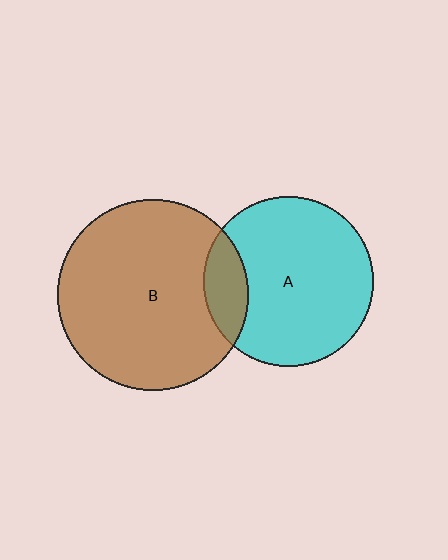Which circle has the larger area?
Circle B (brown).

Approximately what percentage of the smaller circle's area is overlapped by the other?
Approximately 15%.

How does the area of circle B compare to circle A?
Approximately 1.3 times.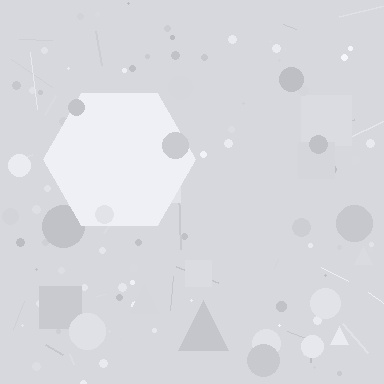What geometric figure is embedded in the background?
A hexagon is embedded in the background.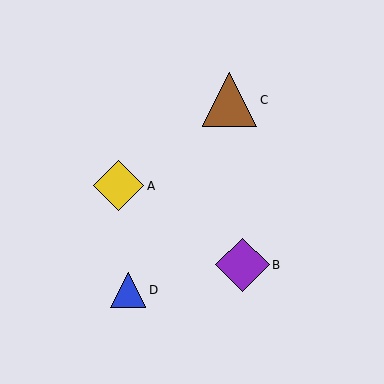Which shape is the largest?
The brown triangle (labeled C) is the largest.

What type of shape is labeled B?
Shape B is a purple diamond.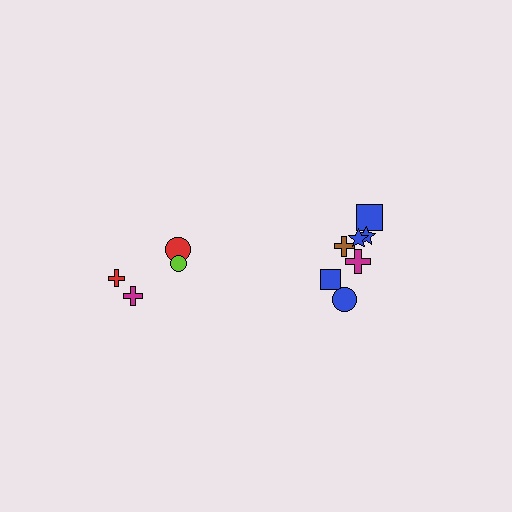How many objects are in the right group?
There are 7 objects.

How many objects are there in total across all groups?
There are 11 objects.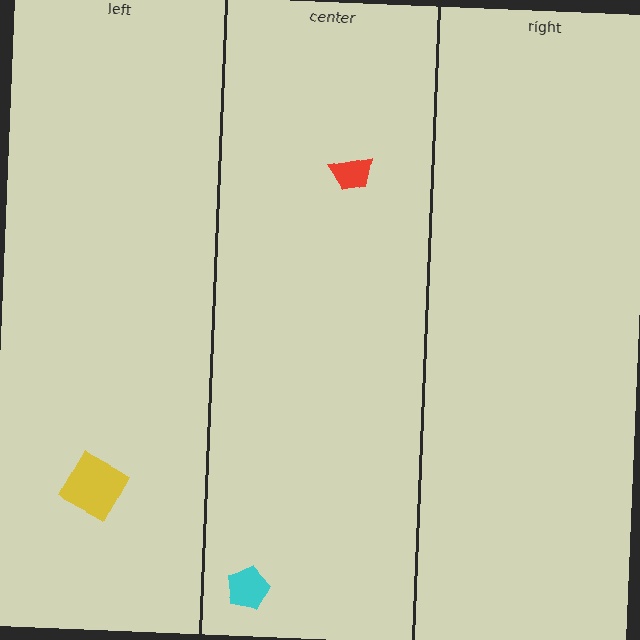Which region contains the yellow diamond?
The left region.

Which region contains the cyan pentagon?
The center region.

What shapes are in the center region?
The cyan pentagon, the red trapezoid.